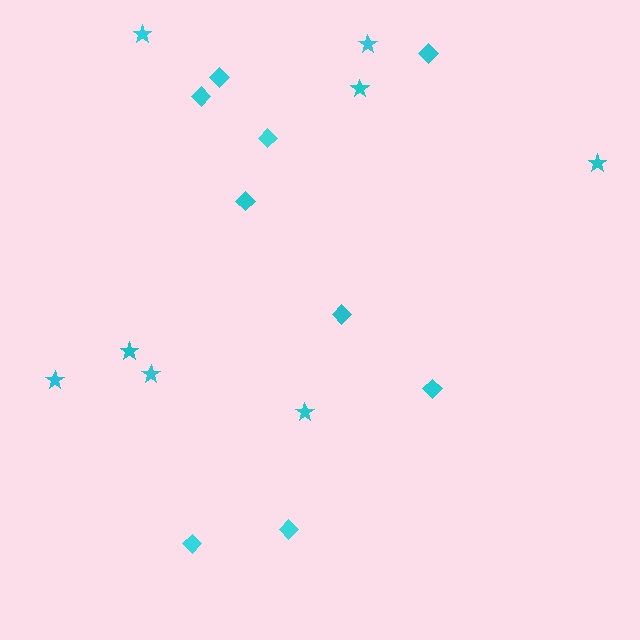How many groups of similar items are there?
There are 2 groups: one group of diamonds (9) and one group of stars (8).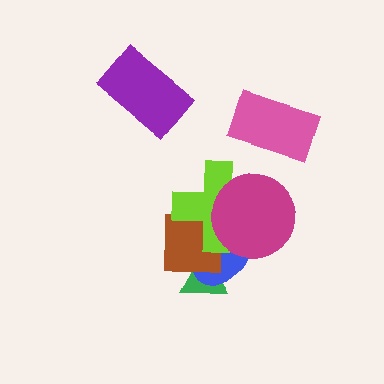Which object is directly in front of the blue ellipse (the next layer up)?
The brown square is directly in front of the blue ellipse.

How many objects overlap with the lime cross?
3 objects overlap with the lime cross.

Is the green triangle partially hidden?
Yes, it is partially covered by another shape.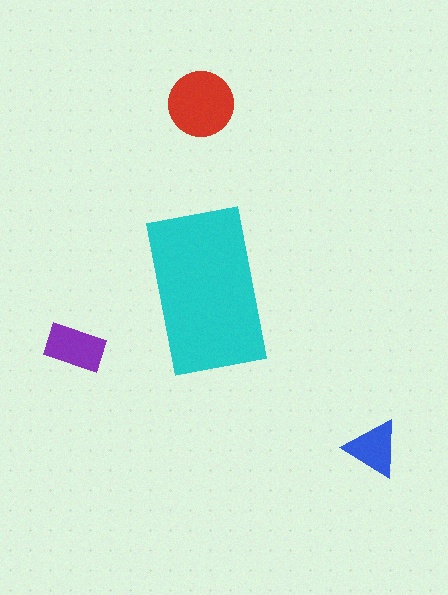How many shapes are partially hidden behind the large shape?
0 shapes are partially hidden.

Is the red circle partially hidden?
No, the red circle is fully visible.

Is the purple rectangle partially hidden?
No, the purple rectangle is fully visible.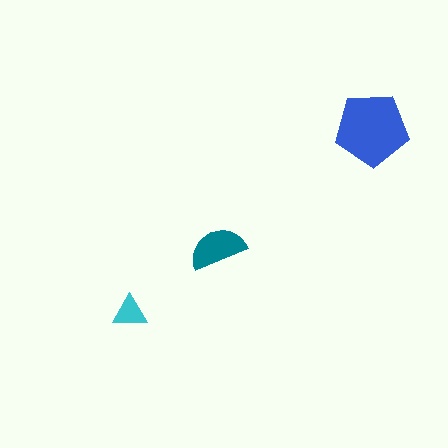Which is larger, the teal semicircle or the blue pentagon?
The blue pentagon.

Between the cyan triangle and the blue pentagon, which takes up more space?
The blue pentagon.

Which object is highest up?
The blue pentagon is topmost.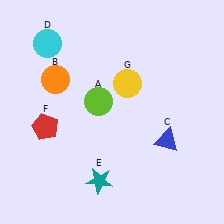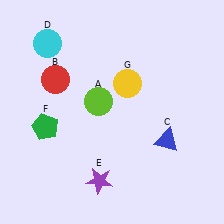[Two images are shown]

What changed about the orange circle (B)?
In Image 1, B is orange. In Image 2, it changed to red.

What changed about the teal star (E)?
In Image 1, E is teal. In Image 2, it changed to purple.